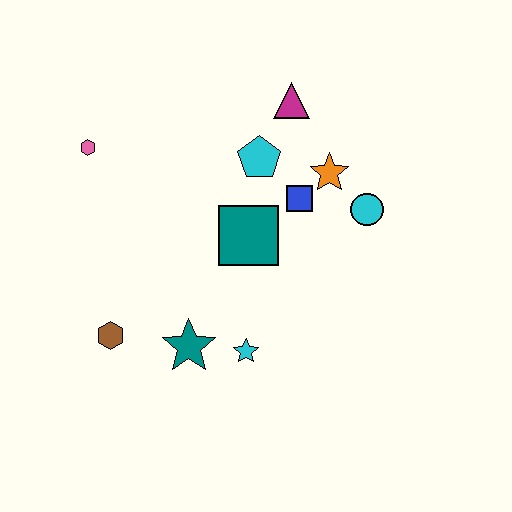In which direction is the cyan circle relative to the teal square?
The cyan circle is to the right of the teal square.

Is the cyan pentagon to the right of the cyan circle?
No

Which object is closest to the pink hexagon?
The cyan pentagon is closest to the pink hexagon.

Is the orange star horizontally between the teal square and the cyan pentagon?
No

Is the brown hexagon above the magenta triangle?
No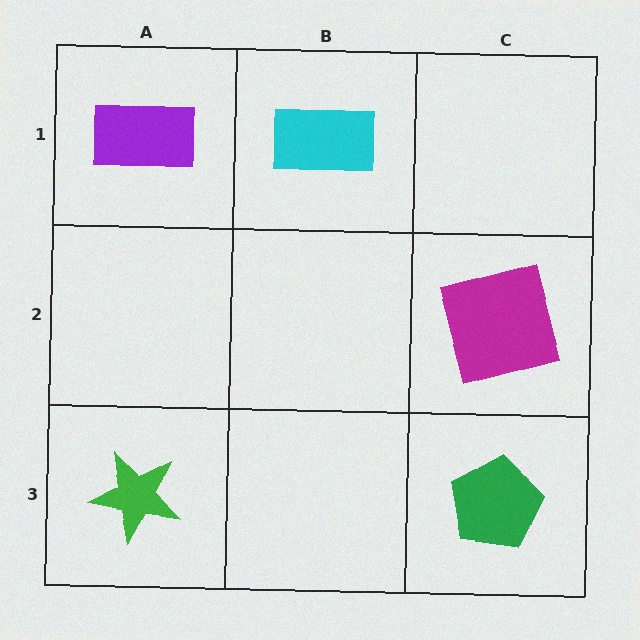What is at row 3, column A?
A green star.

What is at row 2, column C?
A magenta square.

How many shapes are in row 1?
2 shapes.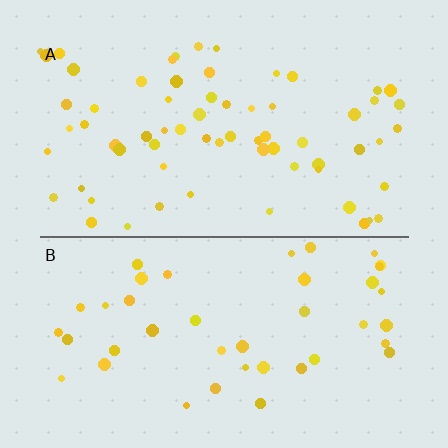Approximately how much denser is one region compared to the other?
Approximately 1.6× — region A over region B.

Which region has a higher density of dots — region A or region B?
A (the top).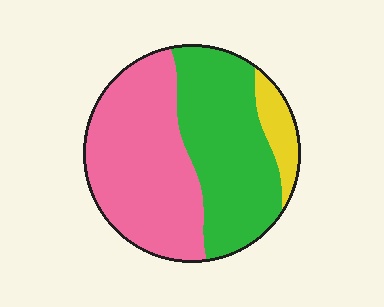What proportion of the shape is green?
Green takes up about two fifths (2/5) of the shape.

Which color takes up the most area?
Pink, at roughly 50%.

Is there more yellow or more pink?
Pink.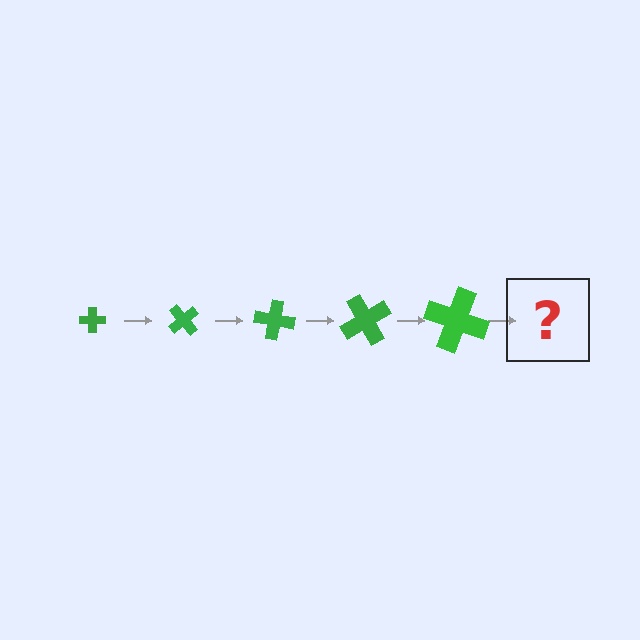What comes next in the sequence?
The next element should be a cross, larger than the previous one and rotated 250 degrees from the start.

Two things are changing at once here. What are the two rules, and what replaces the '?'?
The two rules are that the cross grows larger each step and it rotates 50 degrees each step. The '?' should be a cross, larger than the previous one and rotated 250 degrees from the start.